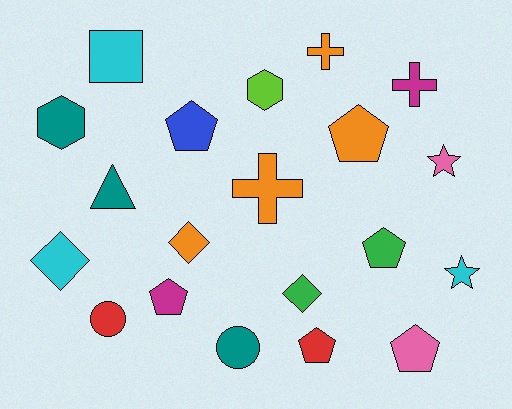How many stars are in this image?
There are 2 stars.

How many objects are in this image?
There are 20 objects.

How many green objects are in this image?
There are 2 green objects.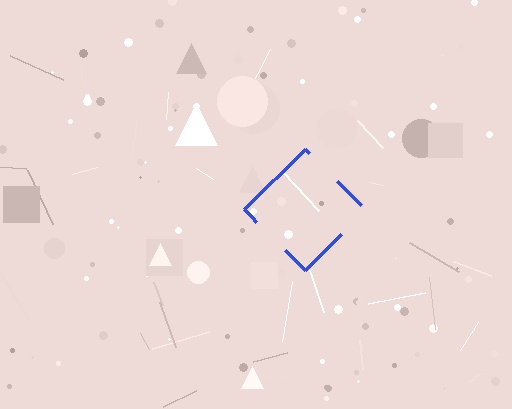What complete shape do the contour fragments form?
The contour fragments form a diamond.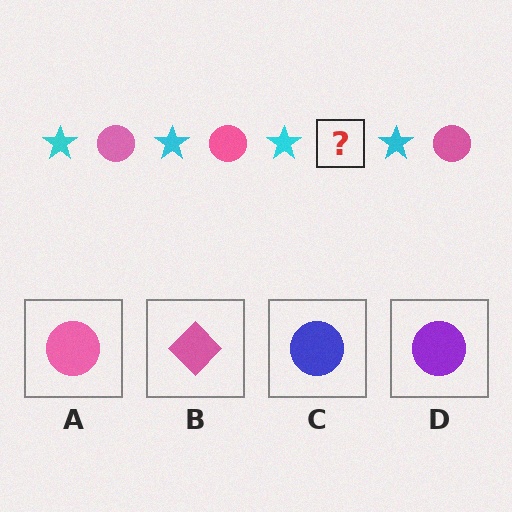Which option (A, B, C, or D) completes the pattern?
A.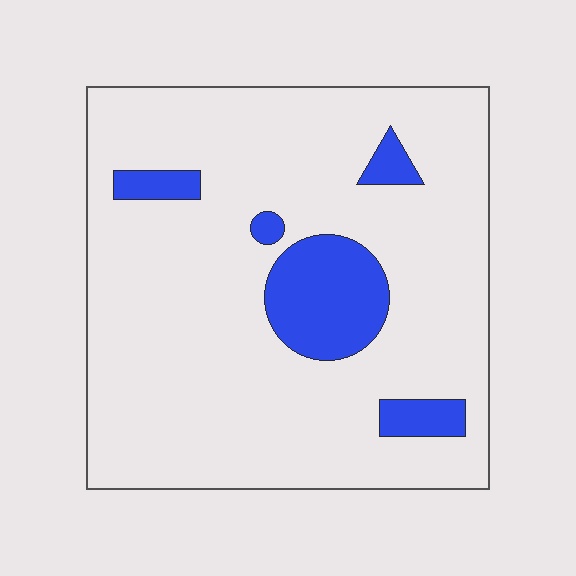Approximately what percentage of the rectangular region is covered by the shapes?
Approximately 15%.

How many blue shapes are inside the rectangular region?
5.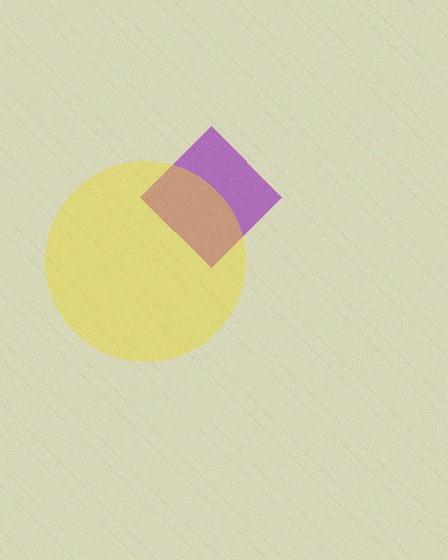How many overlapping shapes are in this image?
There are 2 overlapping shapes in the image.